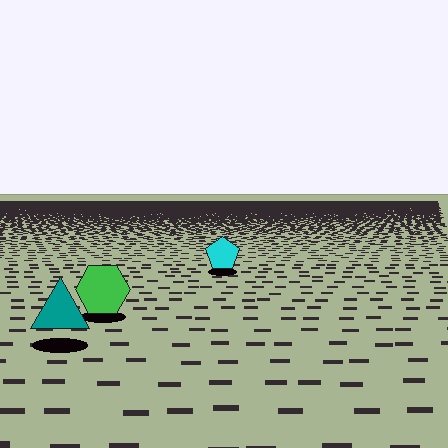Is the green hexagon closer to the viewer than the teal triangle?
No. The teal triangle is closer — you can tell from the texture gradient: the ground texture is coarser near it.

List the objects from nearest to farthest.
From nearest to farthest: the teal triangle, the green hexagon, the cyan pentagon.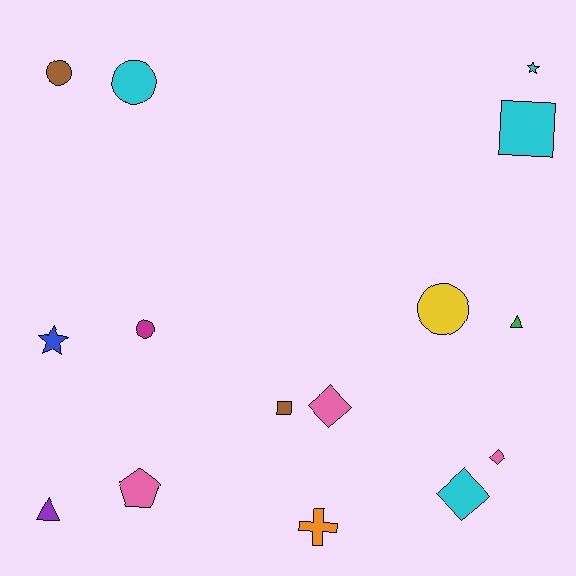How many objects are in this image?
There are 15 objects.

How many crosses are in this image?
There is 1 cross.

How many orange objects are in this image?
There is 1 orange object.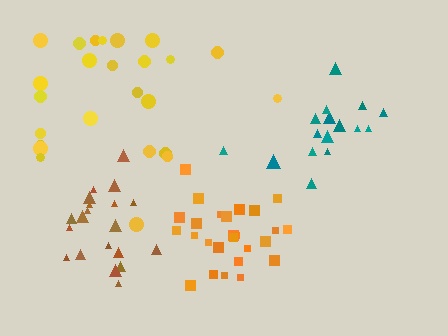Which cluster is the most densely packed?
Orange.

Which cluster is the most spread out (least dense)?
Yellow.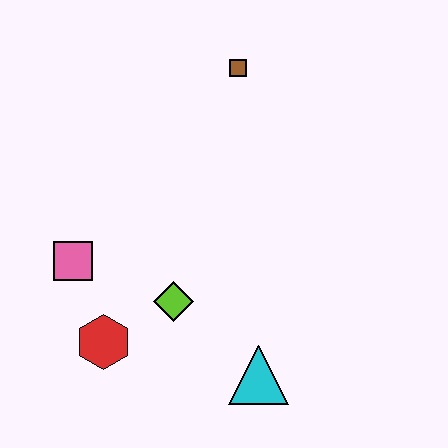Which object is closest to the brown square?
The lime diamond is closest to the brown square.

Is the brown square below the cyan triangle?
No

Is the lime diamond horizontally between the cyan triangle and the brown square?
No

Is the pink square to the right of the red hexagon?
No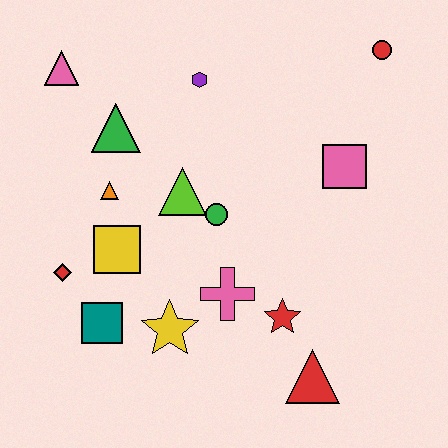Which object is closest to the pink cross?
The red star is closest to the pink cross.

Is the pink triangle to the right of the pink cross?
No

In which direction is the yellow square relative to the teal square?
The yellow square is above the teal square.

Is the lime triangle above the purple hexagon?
No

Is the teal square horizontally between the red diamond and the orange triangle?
Yes